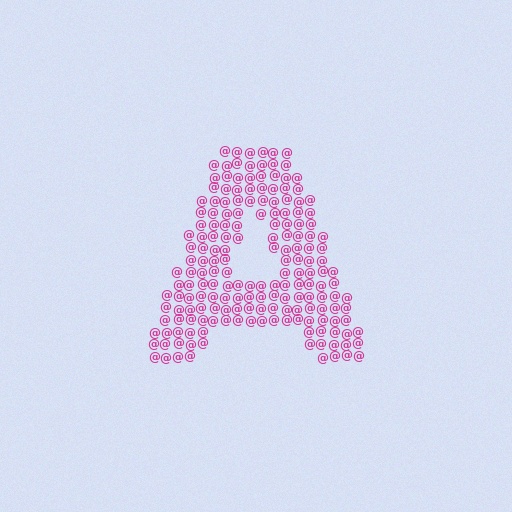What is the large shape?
The large shape is the letter A.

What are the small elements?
The small elements are at signs.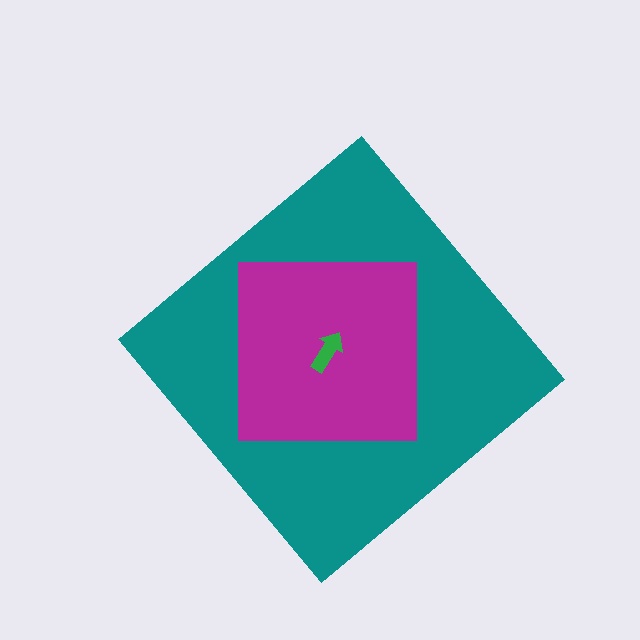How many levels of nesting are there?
3.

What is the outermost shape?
The teal diamond.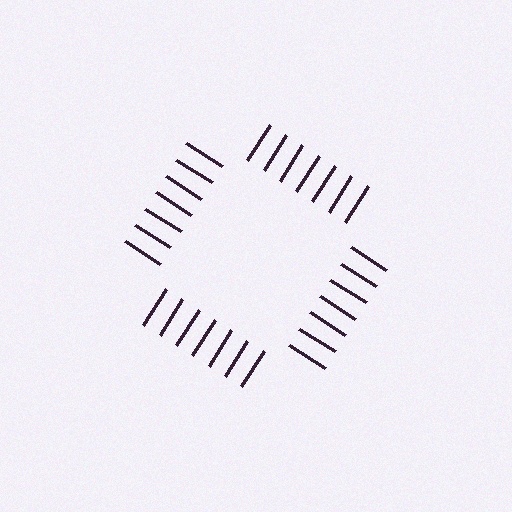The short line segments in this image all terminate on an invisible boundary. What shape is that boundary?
An illusory square — the line segments terminate on its edges but no continuous stroke is drawn.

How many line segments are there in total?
28 — 7 along each of the 4 edges.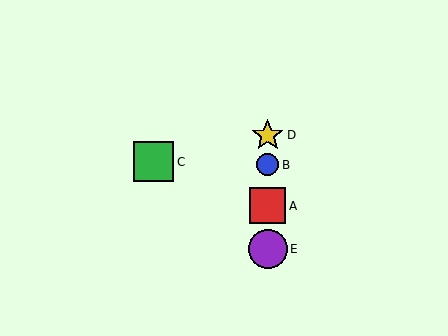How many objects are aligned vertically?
4 objects (A, B, D, E) are aligned vertically.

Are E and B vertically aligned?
Yes, both are at x≈267.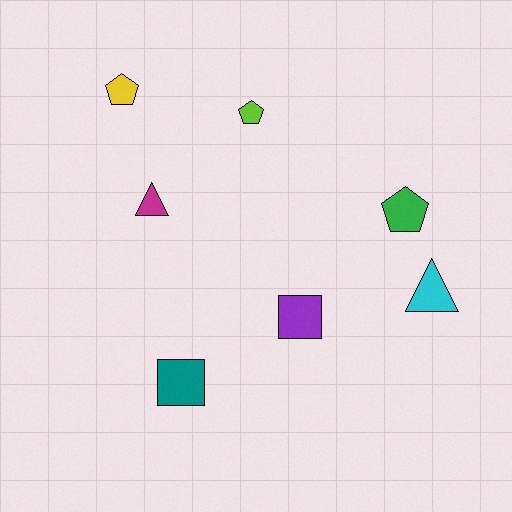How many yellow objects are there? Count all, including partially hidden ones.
There is 1 yellow object.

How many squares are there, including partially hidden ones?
There are 2 squares.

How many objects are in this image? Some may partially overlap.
There are 7 objects.